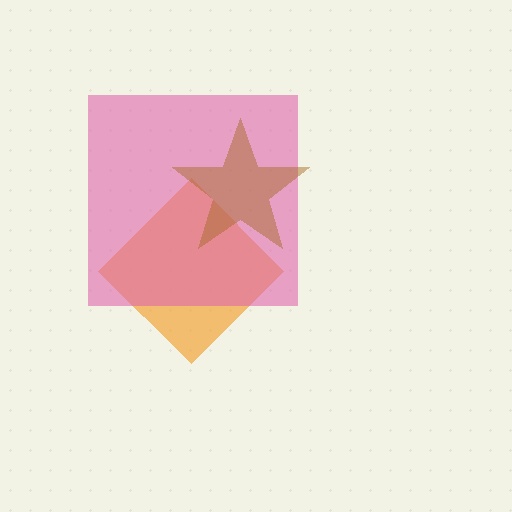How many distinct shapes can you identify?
There are 3 distinct shapes: an orange diamond, a pink square, a brown star.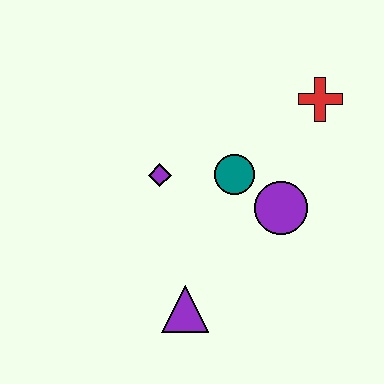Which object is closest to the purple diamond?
The teal circle is closest to the purple diamond.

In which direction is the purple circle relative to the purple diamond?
The purple circle is to the right of the purple diamond.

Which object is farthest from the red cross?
The purple triangle is farthest from the red cross.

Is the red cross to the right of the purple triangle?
Yes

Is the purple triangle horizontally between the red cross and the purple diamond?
Yes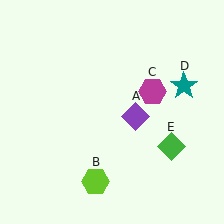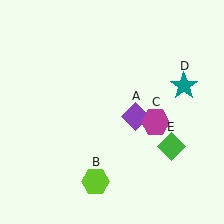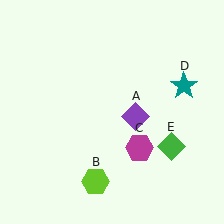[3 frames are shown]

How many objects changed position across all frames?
1 object changed position: magenta hexagon (object C).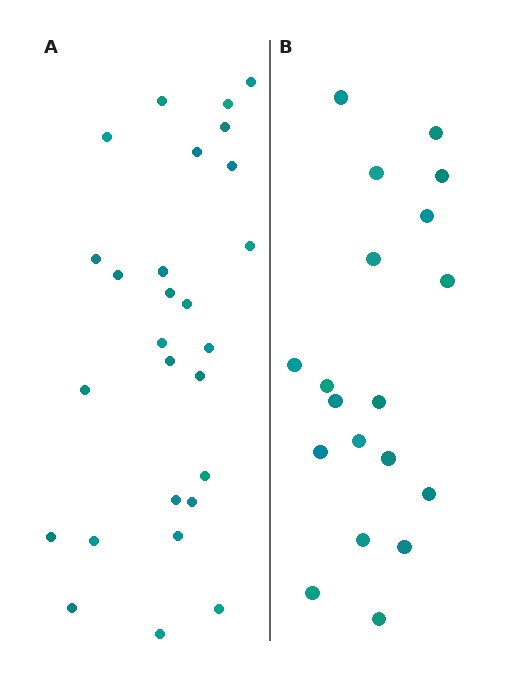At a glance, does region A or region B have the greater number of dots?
Region A (the left region) has more dots.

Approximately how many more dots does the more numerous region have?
Region A has roughly 8 or so more dots than region B.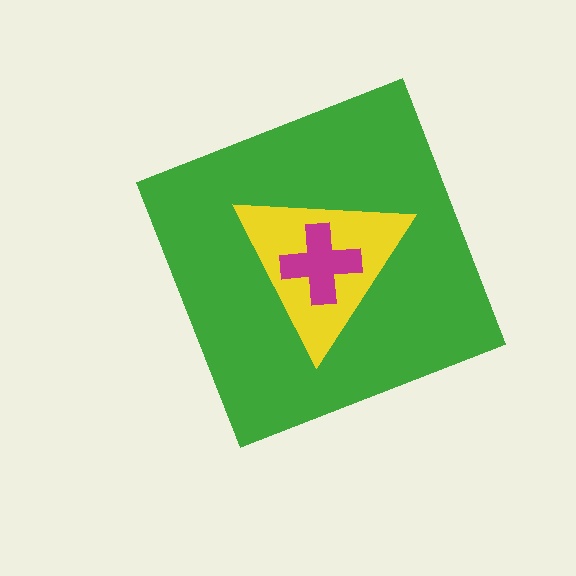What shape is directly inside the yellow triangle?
The magenta cross.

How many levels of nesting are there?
3.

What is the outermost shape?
The green diamond.